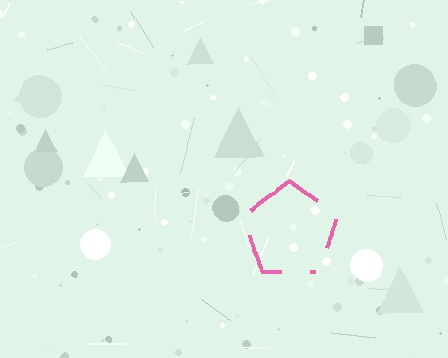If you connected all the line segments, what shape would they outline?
They would outline a pentagon.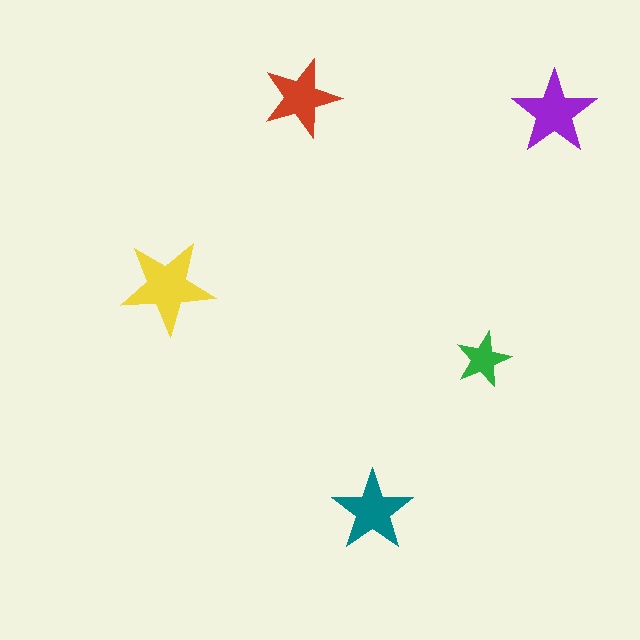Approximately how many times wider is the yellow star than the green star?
About 1.5 times wider.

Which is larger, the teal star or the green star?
The teal one.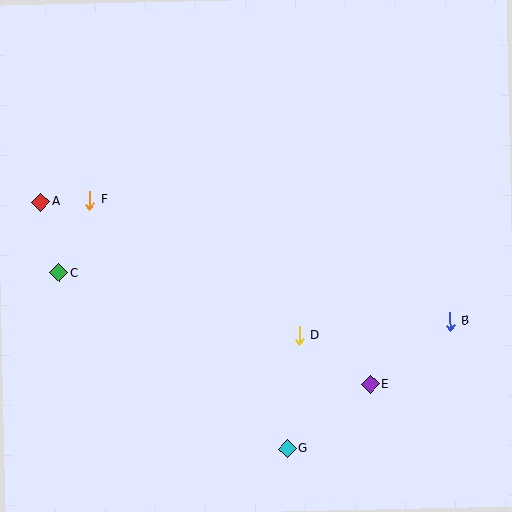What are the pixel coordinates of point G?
Point G is at (287, 448).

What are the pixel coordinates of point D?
Point D is at (299, 335).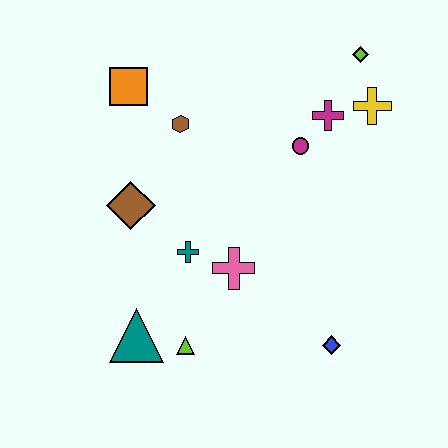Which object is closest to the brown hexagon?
The orange square is closest to the brown hexagon.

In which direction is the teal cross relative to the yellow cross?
The teal cross is to the left of the yellow cross.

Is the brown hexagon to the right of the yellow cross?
No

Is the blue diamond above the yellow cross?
No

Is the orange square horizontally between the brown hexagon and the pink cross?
No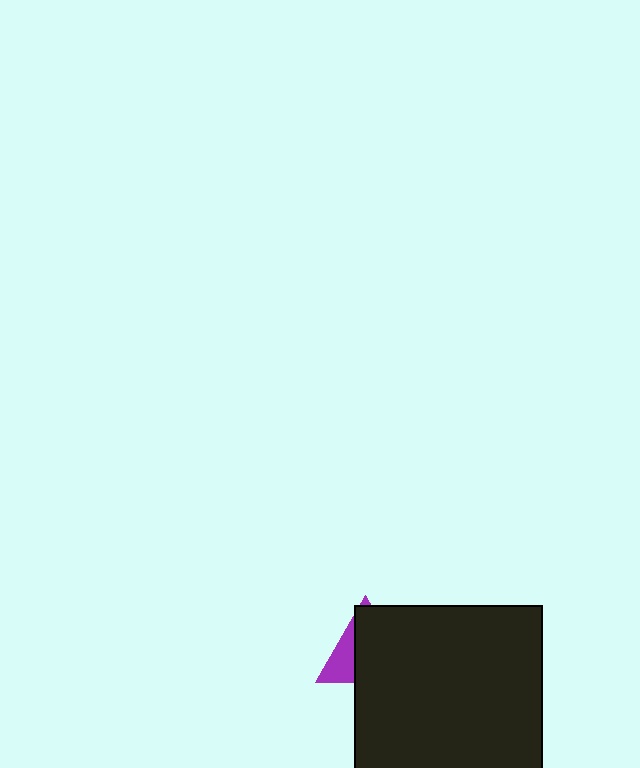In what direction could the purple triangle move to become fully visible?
The purple triangle could move left. That would shift it out from behind the black square entirely.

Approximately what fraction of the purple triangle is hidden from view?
Roughly 69% of the purple triangle is hidden behind the black square.